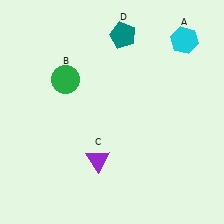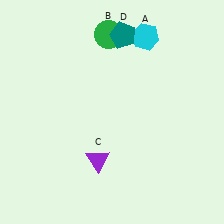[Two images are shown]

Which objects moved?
The objects that moved are: the cyan hexagon (A), the green circle (B).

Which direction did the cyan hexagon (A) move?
The cyan hexagon (A) moved left.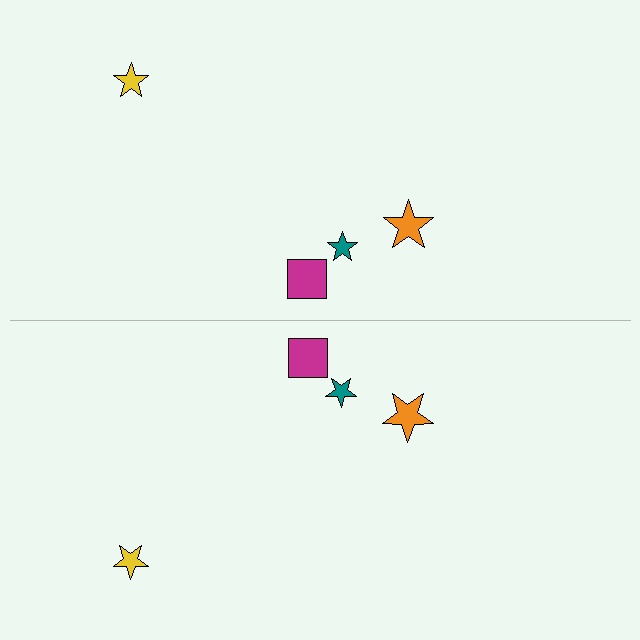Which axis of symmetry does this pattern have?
The pattern has a horizontal axis of symmetry running through the center of the image.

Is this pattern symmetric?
Yes, this pattern has bilateral (reflection) symmetry.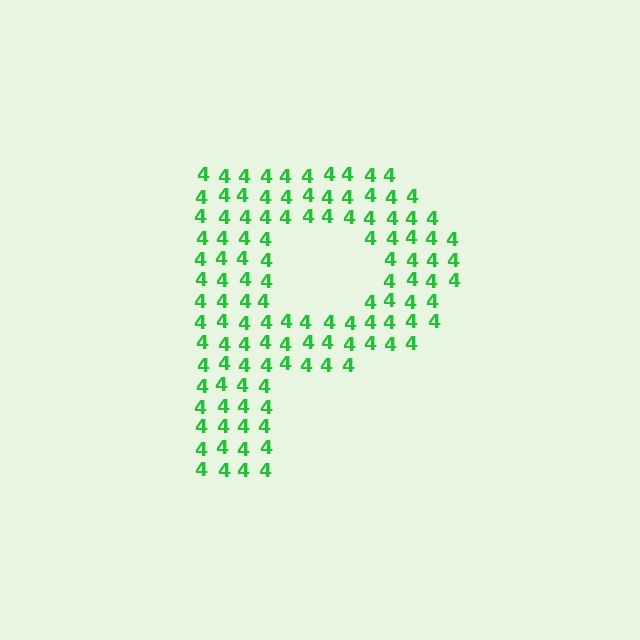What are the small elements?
The small elements are digit 4's.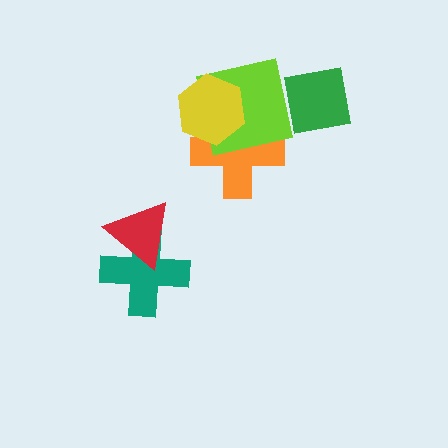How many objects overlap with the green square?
0 objects overlap with the green square.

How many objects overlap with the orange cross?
2 objects overlap with the orange cross.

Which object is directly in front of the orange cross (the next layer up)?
The lime square is directly in front of the orange cross.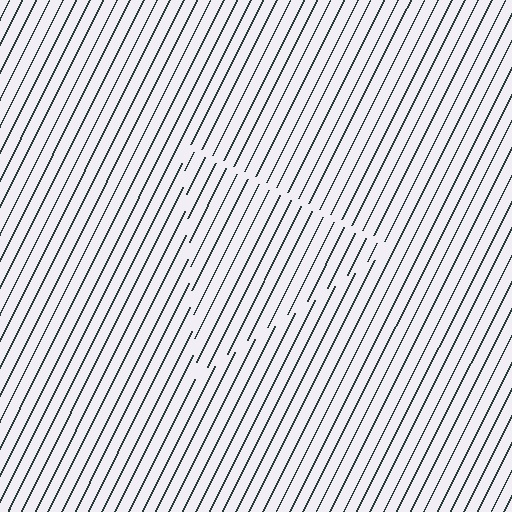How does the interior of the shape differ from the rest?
The interior of the shape contains the same grating, shifted by half a period — the contour is defined by the phase discontinuity where line-ends from the inner and outer gratings abut.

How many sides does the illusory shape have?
3 sides — the line-ends trace a triangle.